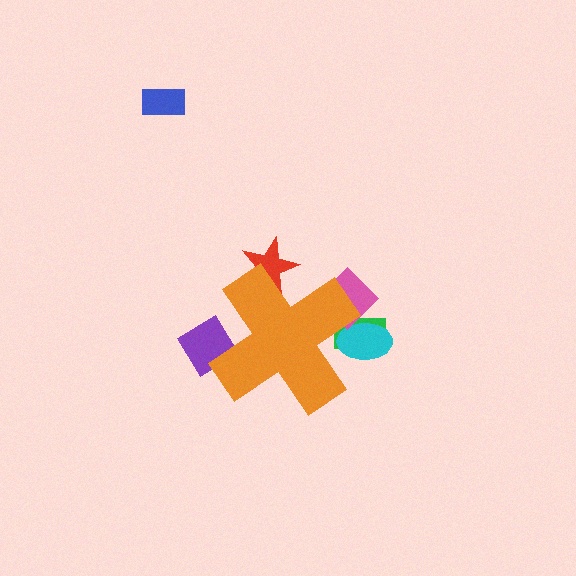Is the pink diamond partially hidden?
Yes, the pink diamond is partially hidden behind the orange cross.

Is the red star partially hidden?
Yes, the red star is partially hidden behind the orange cross.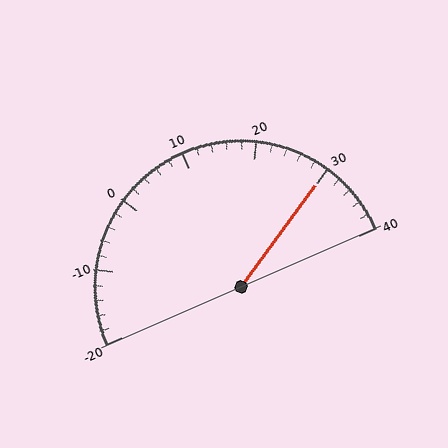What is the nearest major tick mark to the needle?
The nearest major tick mark is 30.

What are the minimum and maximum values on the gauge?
The gauge ranges from -20 to 40.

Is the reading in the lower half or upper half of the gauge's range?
The reading is in the upper half of the range (-20 to 40).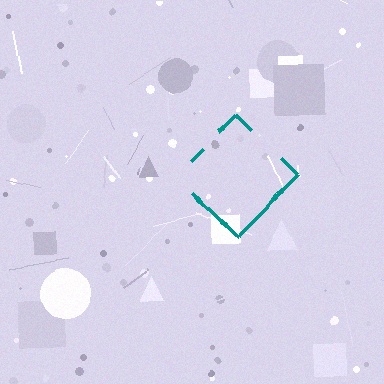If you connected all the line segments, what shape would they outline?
They would outline a diamond.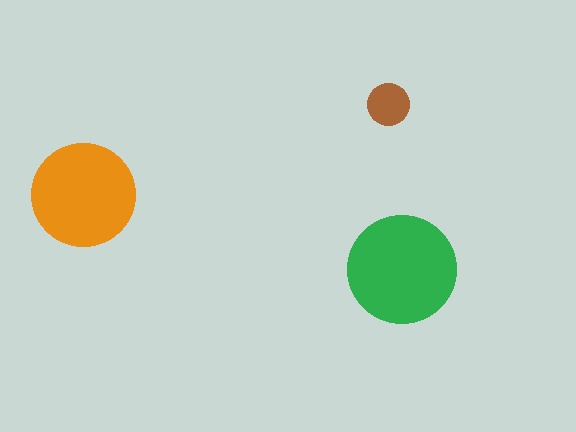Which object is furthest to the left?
The orange circle is leftmost.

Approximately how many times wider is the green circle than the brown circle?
About 2.5 times wider.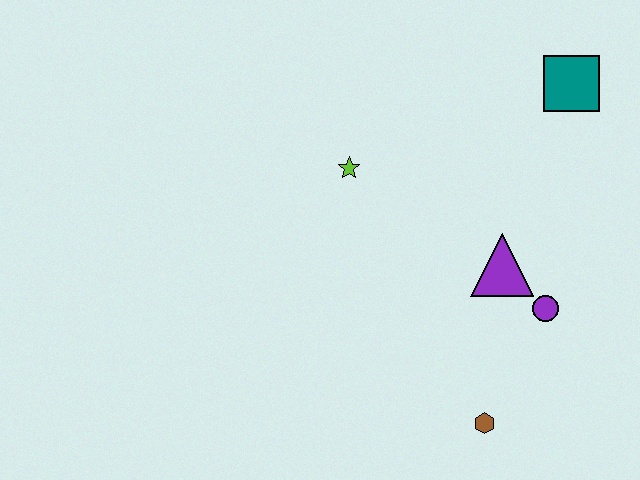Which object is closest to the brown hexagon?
The purple circle is closest to the brown hexagon.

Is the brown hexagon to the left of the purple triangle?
Yes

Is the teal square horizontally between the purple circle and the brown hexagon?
No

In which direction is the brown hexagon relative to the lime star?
The brown hexagon is below the lime star.